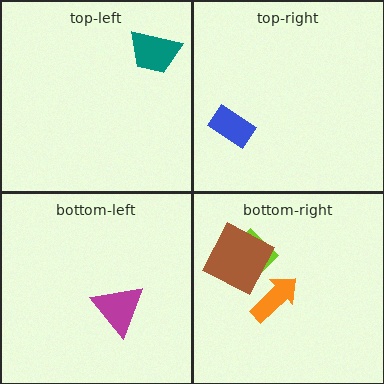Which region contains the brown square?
The bottom-right region.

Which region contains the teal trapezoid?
The top-left region.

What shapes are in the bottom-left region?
The magenta triangle.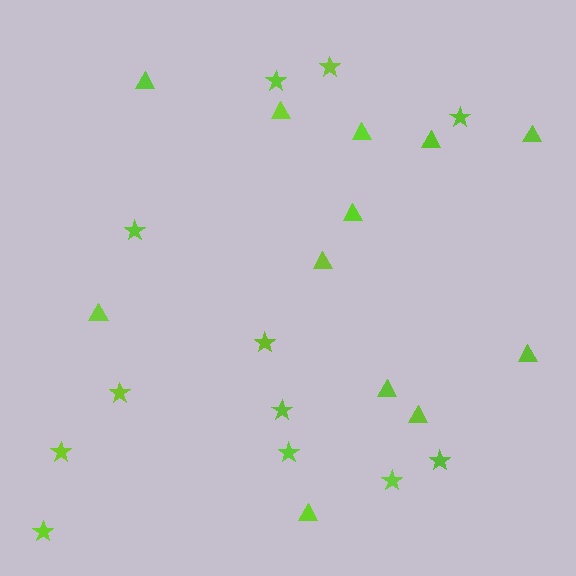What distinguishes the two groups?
There are 2 groups: one group of triangles (12) and one group of stars (12).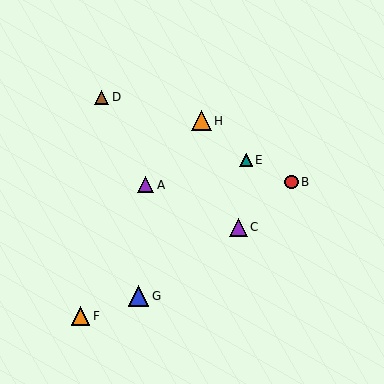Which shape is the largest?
The blue triangle (labeled G) is the largest.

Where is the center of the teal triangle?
The center of the teal triangle is at (246, 160).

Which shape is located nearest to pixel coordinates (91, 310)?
The orange triangle (labeled F) at (80, 316) is nearest to that location.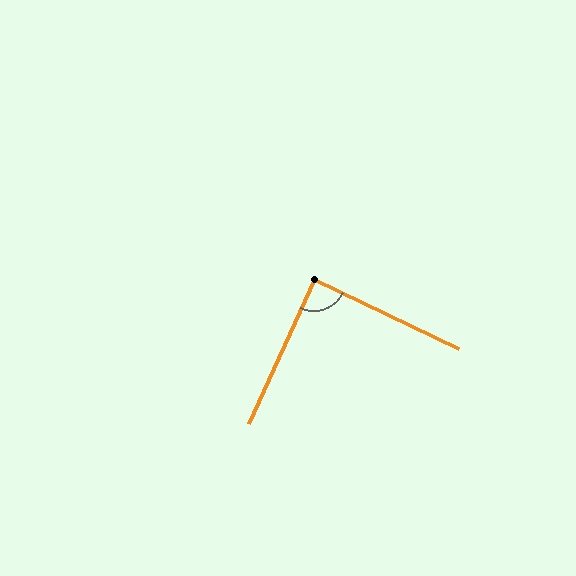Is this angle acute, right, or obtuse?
It is approximately a right angle.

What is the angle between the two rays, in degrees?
Approximately 89 degrees.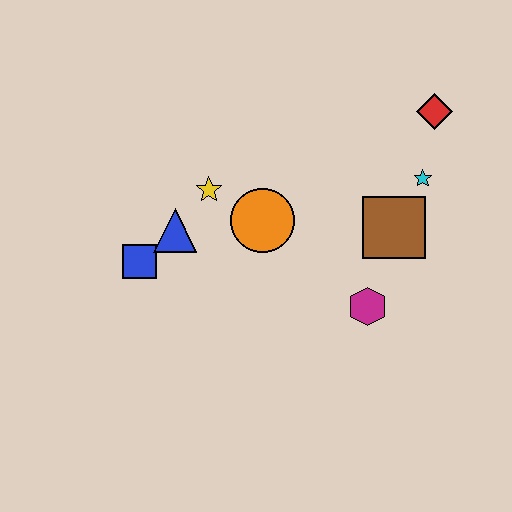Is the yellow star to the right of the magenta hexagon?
No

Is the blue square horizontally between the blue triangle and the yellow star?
No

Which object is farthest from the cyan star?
The blue square is farthest from the cyan star.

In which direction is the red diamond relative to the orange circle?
The red diamond is to the right of the orange circle.